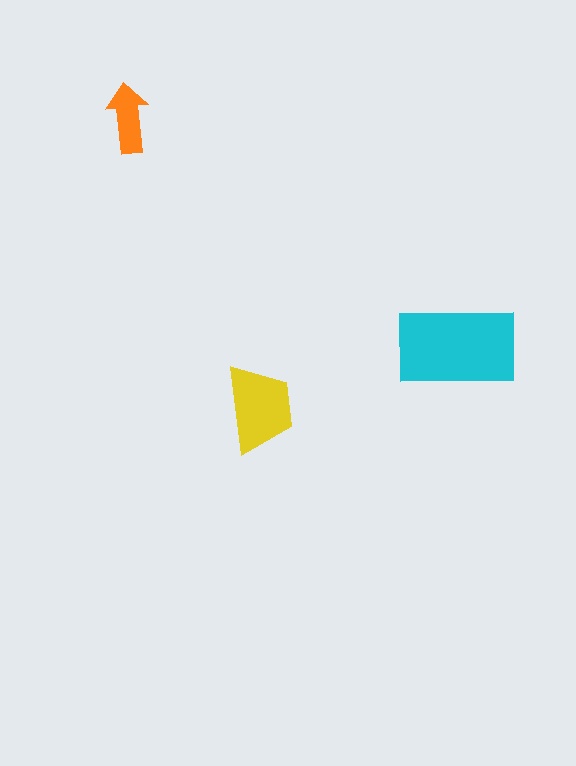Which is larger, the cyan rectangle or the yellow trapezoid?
The cyan rectangle.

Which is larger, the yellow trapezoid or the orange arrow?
The yellow trapezoid.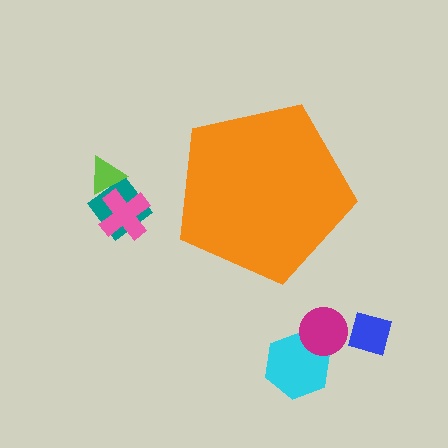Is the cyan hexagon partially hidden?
No, the cyan hexagon is fully visible.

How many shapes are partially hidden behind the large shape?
0 shapes are partially hidden.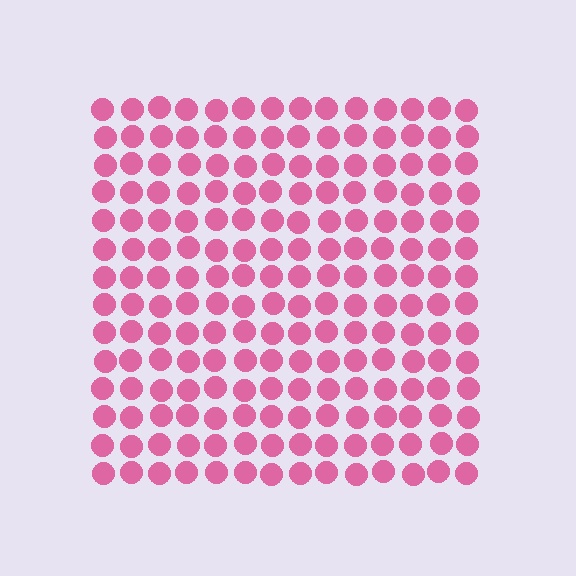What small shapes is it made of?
It is made of small circles.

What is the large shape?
The large shape is a square.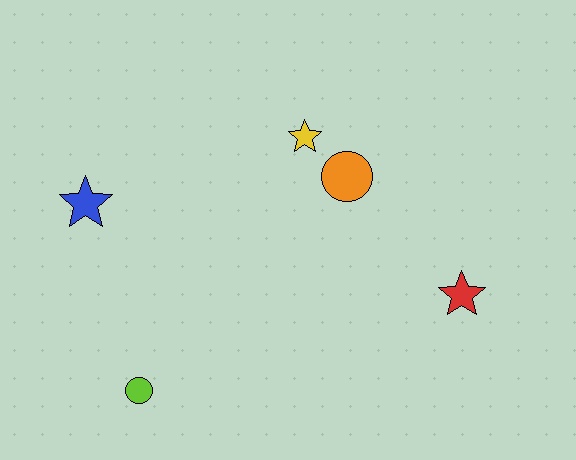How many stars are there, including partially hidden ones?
There are 3 stars.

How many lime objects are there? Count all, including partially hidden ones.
There is 1 lime object.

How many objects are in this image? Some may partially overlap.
There are 5 objects.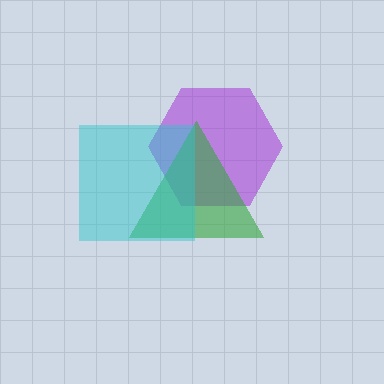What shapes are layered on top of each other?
The layered shapes are: a purple hexagon, a green triangle, a cyan square.